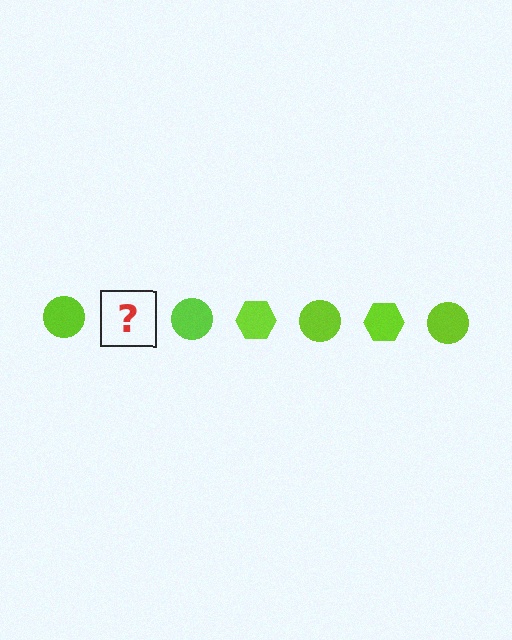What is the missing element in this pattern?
The missing element is a lime hexagon.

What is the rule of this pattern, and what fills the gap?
The rule is that the pattern cycles through circle, hexagon shapes in lime. The gap should be filled with a lime hexagon.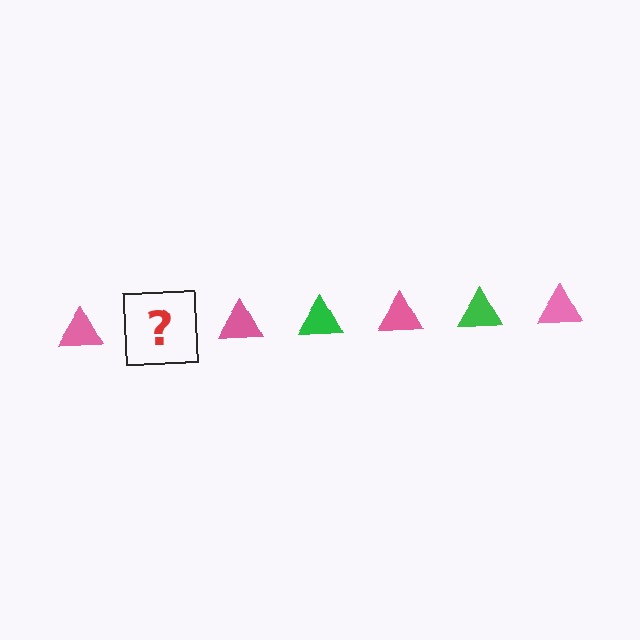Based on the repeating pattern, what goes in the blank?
The blank should be a green triangle.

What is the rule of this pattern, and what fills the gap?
The rule is that the pattern cycles through pink, green triangles. The gap should be filled with a green triangle.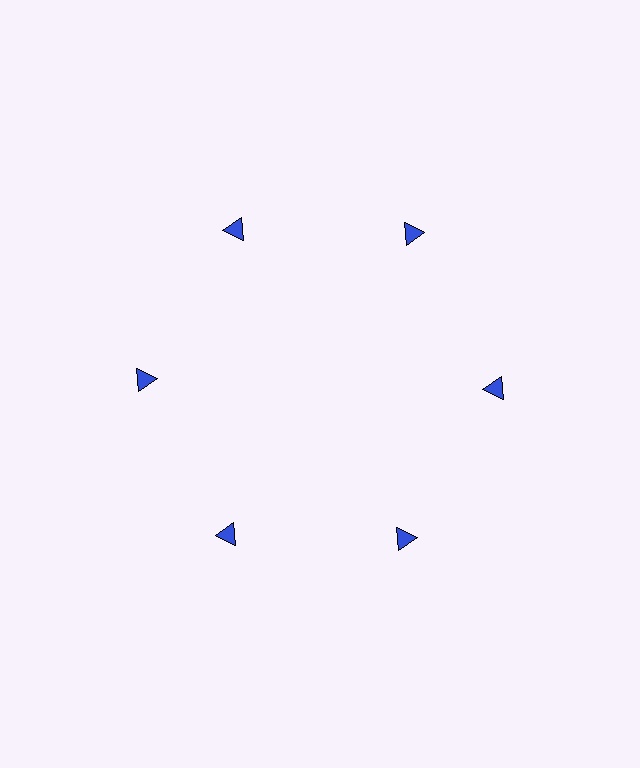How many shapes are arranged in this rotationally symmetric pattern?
There are 6 shapes, arranged in 6 groups of 1.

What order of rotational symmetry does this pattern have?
This pattern has 6-fold rotational symmetry.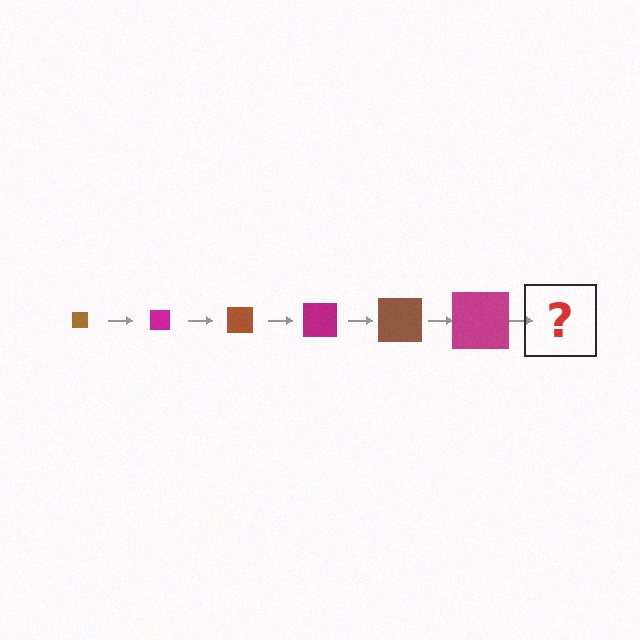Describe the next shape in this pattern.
It should be a brown square, larger than the previous one.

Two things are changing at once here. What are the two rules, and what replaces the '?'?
The two rules are that the square grows larger each step and the color cycles through brown and magenta. The '?' should be a brown square, larger than the previous one.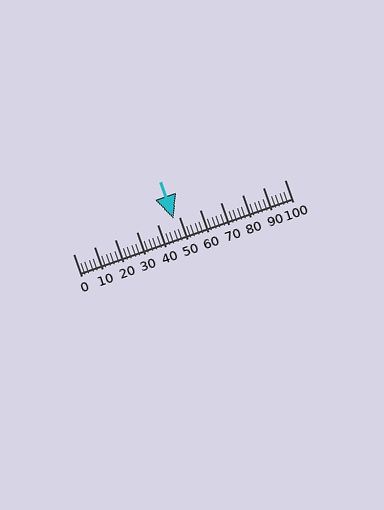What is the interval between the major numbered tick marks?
The major tick marks are spaced 10 units apart.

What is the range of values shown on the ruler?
The ruler shows values from 0 to 100.